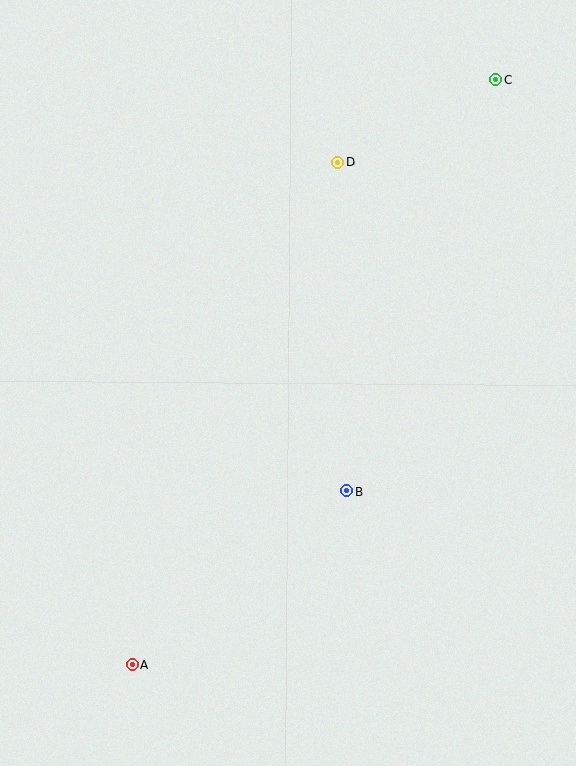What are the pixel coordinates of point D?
Point D is at (337, 163).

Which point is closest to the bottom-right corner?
Point B is closest to the bottom-right corner.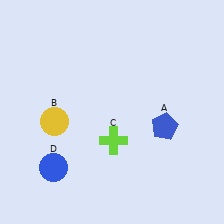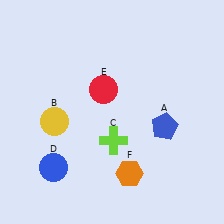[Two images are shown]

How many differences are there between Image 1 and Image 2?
There are 2 differences between the two images.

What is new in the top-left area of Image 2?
A red circle (E) was added in the top-left area of Image 2.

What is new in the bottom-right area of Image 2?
An orange hexagon (F) was added in the bottom-right area of Image 2.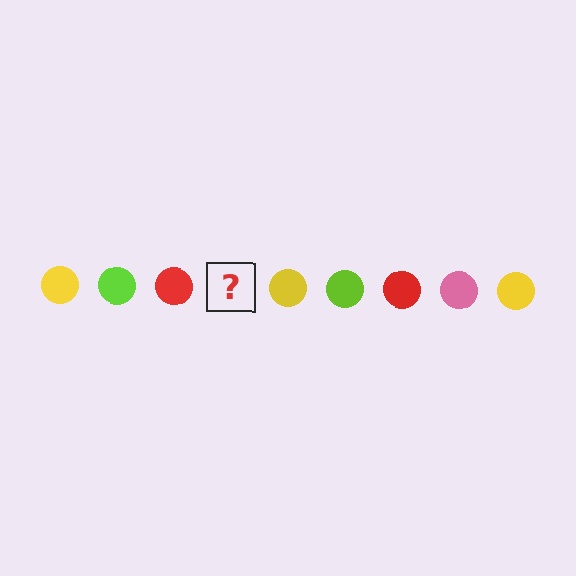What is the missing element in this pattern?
The missing element is a pink circle.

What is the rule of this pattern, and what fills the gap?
The rule is that the pattern cycles through yellow, lime, red, pink circles. The gap should be filled with a pink circle.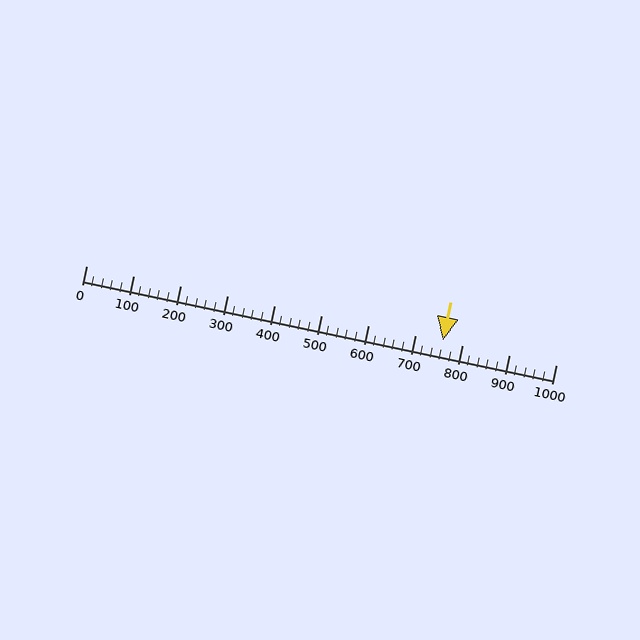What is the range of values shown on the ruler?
The ruler shows values from 0 to 1000.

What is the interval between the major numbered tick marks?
The major tick marks are spaced 100 units apart.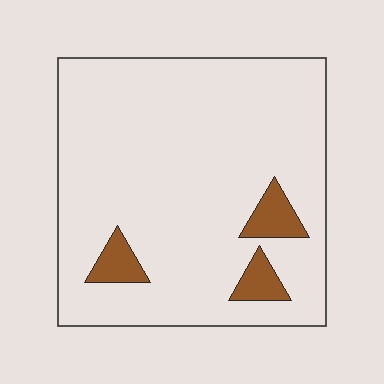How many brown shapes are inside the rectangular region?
3.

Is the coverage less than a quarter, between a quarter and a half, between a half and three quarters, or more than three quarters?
Less than a quarter.